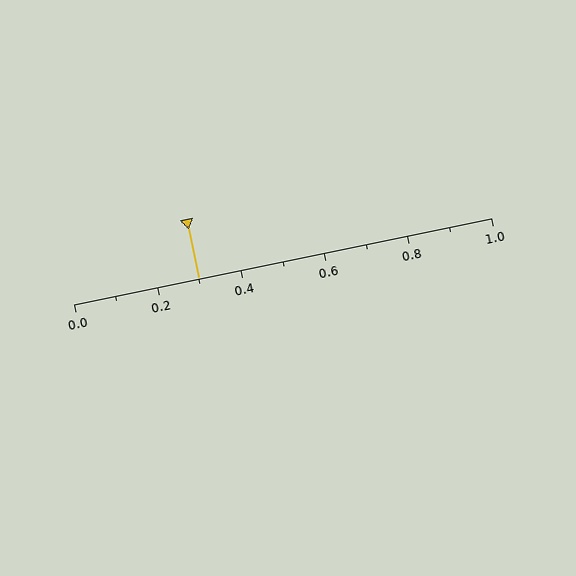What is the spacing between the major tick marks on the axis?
The major ticks are spaced 0.2 apart.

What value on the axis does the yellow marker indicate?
The marker indicates approximately 0.3.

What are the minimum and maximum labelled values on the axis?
The axis runs from 0.0 to 1.0.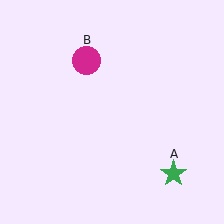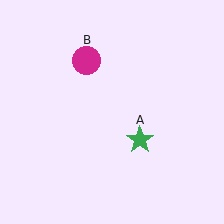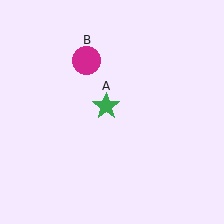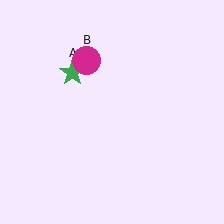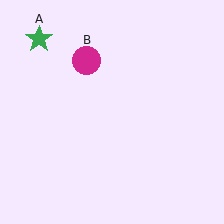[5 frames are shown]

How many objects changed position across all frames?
1 object changed position: green star (object A).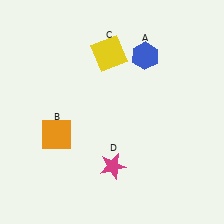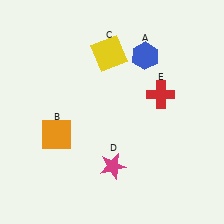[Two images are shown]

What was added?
A red cross (E) was added in Image 2.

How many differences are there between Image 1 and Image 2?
There is 1 difference between the two images.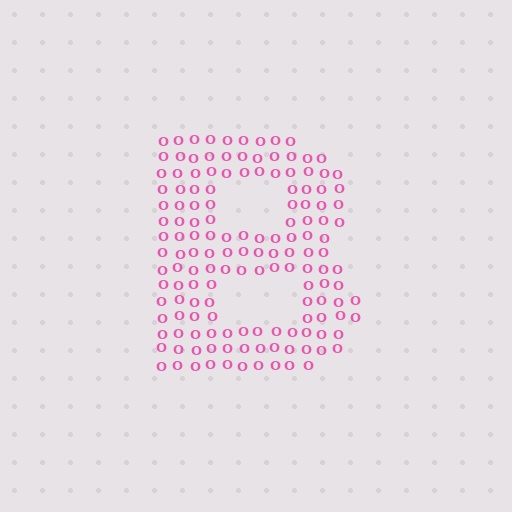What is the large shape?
The large shape is the letter B.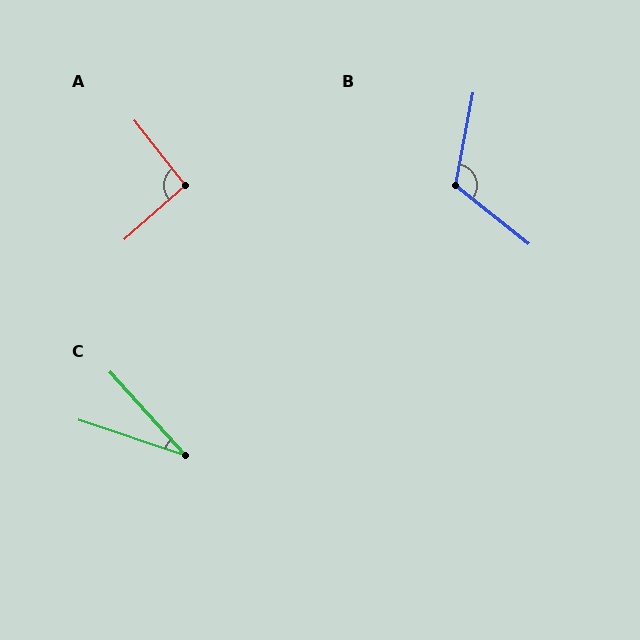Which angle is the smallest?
C, at approximately 30 degrees.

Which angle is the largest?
B, at approximately 118 degrees.